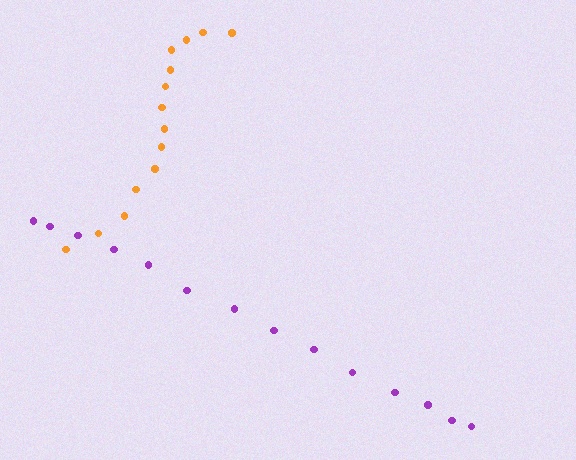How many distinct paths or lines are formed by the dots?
There are 2 distinct paths.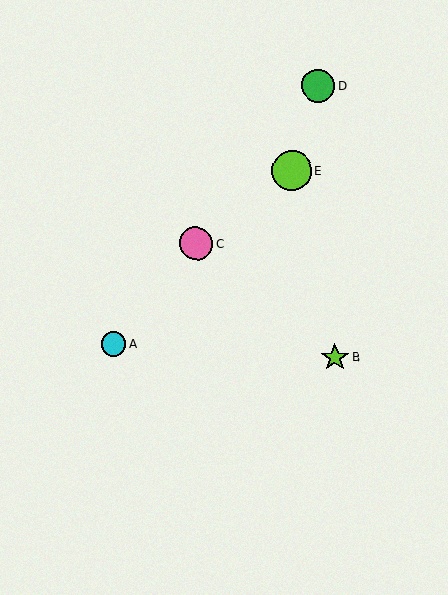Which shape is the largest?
The lime circle (labeled E) is the largest.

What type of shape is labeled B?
Shape B is a lime star.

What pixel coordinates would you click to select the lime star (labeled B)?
Click at (335, 357) to select the lime star B.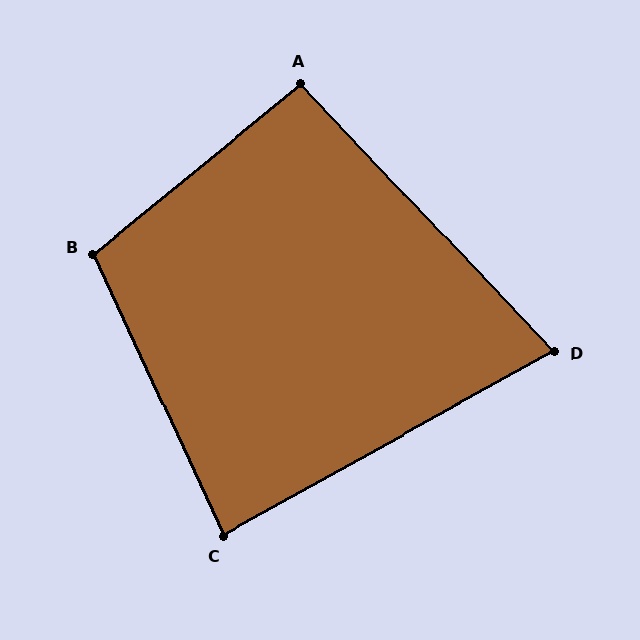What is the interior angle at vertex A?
Approximately 94 degrees (approximately right).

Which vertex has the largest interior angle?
B, at approximately 104 degrees.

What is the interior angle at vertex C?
Approximately 86 degrees (approximately right).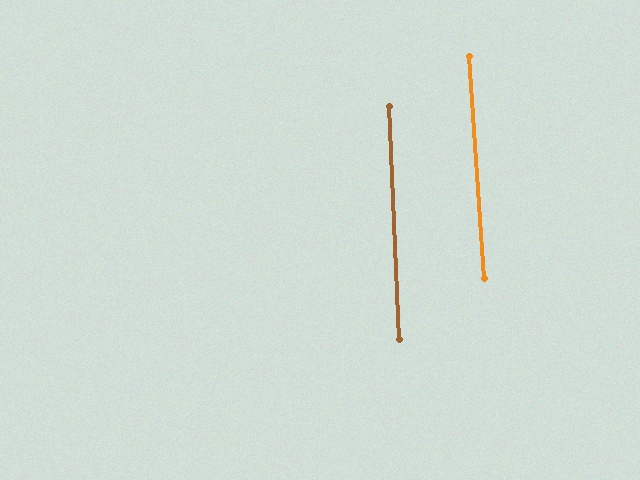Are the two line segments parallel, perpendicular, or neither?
Parallel — their directions differ by only 1.6°.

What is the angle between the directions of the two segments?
Approximately 2 degrees.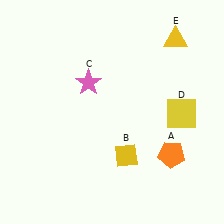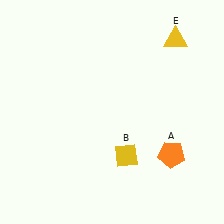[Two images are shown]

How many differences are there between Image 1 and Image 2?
There are 2 differences between the two images.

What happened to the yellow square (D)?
The yellow square (D) was removed in Image 2. It was in the bottom-right area of Image 1.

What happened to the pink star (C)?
The pink star (C) was removed in Image 2. It was in the top-left area of Image 1.